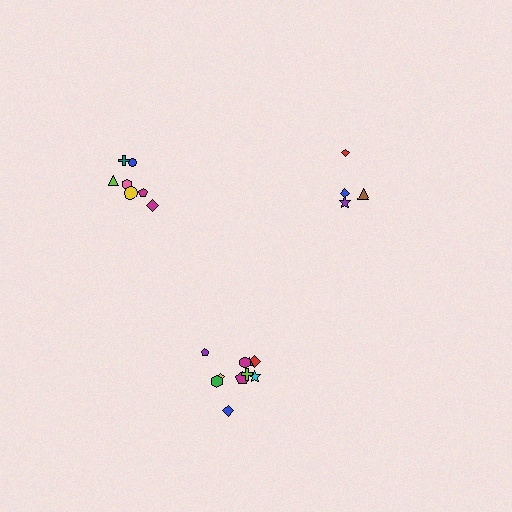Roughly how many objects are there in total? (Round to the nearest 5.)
Roughly 20 objects in total.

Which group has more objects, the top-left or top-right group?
The top-left group.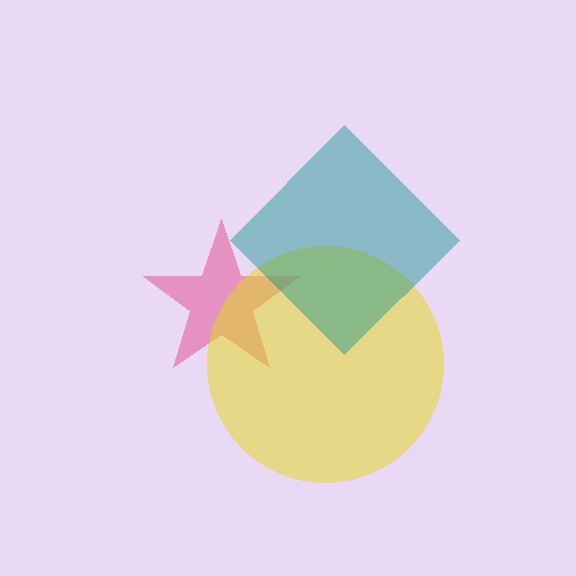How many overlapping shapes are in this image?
There are 3 overlapping shapes in the image.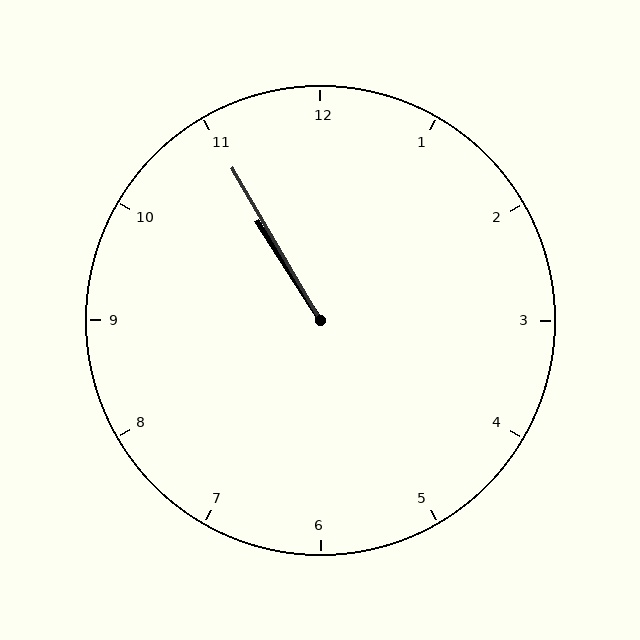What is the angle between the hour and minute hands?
Approximately 2 degrees.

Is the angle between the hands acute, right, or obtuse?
It is acute.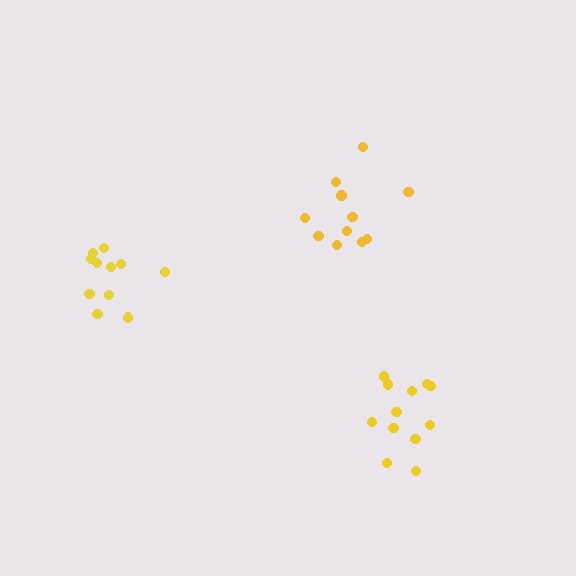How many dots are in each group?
Group 1: 11 dots, Group 2: 12 dots, Group 3: 11 dots (34 total).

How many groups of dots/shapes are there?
There are 3 groups.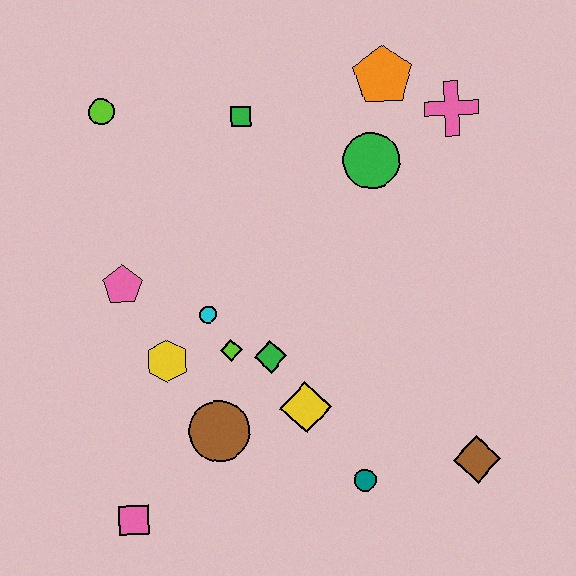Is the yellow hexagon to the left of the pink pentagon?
No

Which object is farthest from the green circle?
The pink square is farthest from the green circle.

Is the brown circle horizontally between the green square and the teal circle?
No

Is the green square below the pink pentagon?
No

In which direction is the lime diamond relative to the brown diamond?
The lime diamond is to the left of the brown diamond.